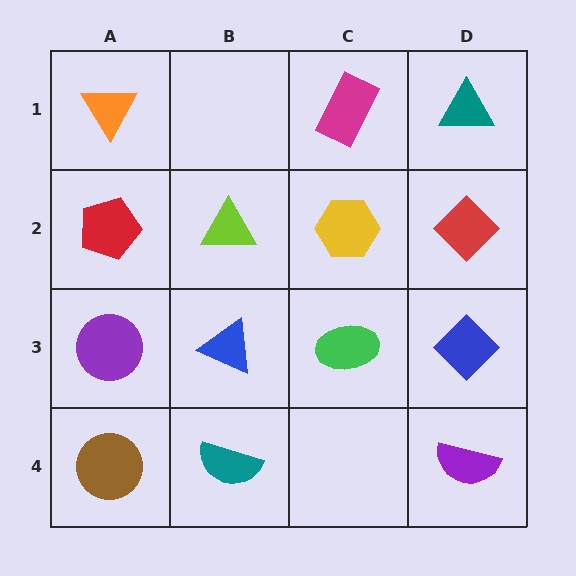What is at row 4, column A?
A brown circle.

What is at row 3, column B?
A blue triangle.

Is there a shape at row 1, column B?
No, that cell is empty.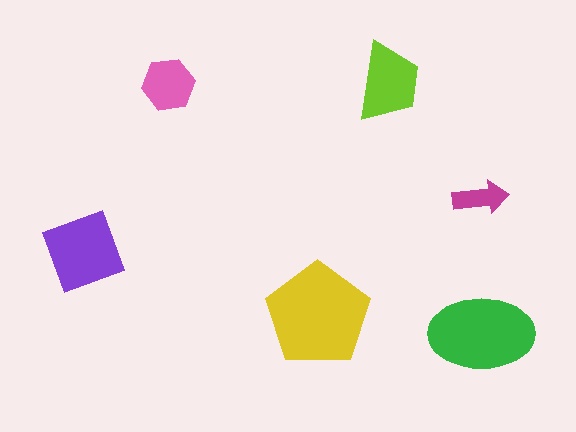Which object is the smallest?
The magenta arrow.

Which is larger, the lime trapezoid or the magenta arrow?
The lime trapezoid.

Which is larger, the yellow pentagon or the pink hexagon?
The yellow pentagon.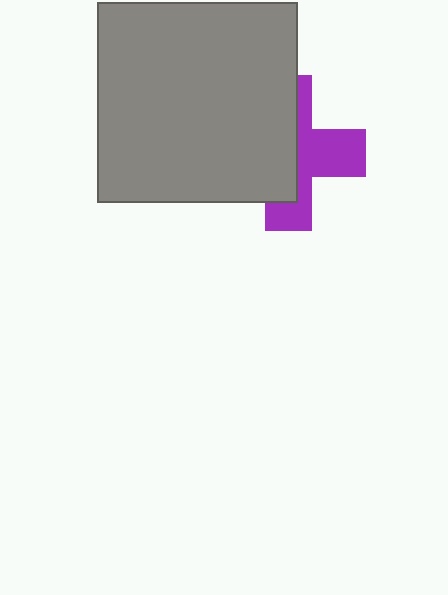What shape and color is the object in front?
The object in front is a gray square.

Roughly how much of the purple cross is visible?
About half of it is visible (roughly 46%).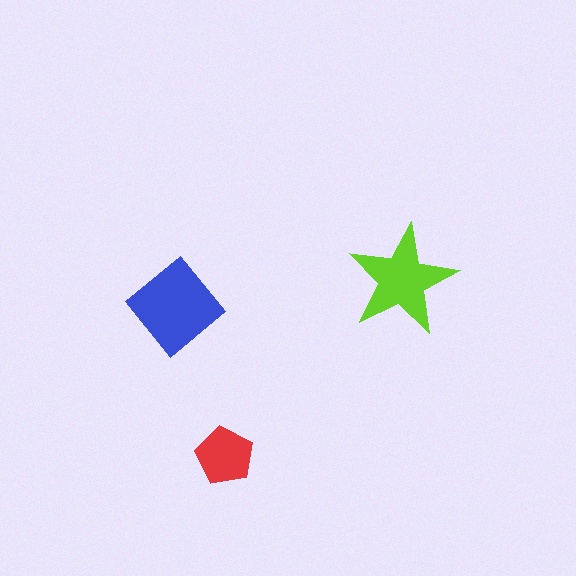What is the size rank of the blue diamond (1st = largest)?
1st.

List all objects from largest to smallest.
The blue diamond, the lime star, the red pentagon.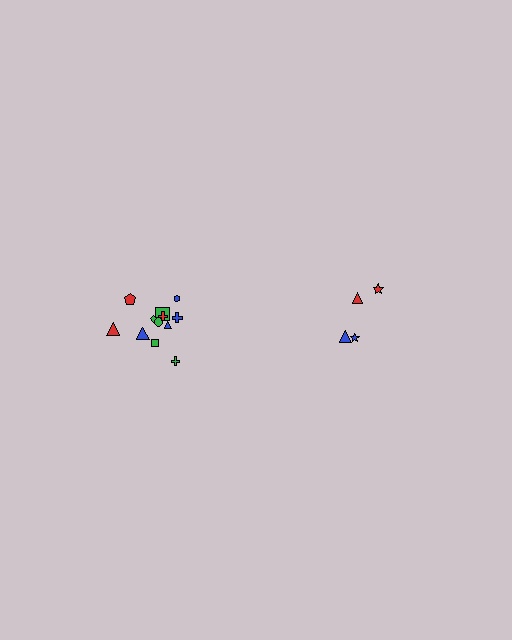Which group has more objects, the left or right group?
The left group.